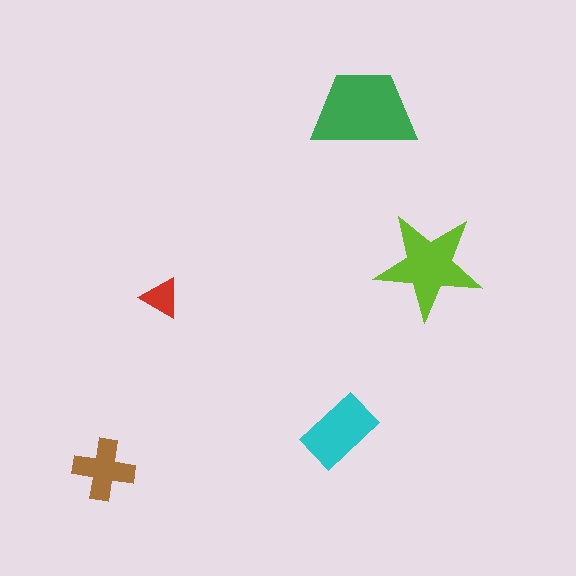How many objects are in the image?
There are 5 objects in the image.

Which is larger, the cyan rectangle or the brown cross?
The cyan rectangle.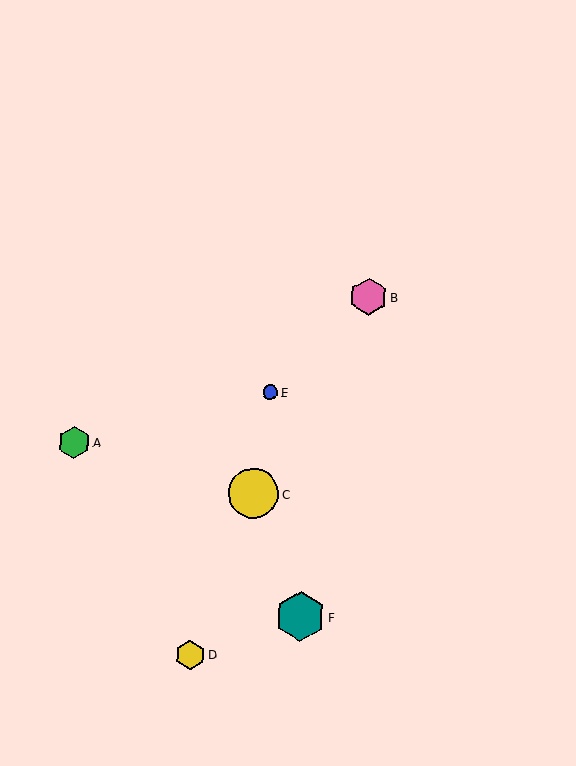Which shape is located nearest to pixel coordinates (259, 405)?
The blue circle (labeled E) at (270, 393) is nearest to that location.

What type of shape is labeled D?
Shape D is a yellow hexagon.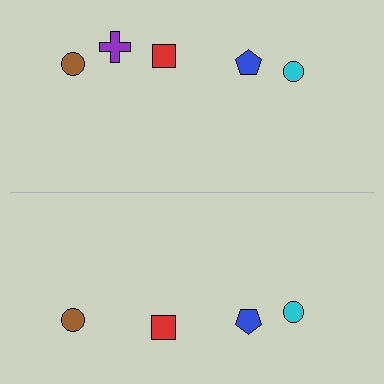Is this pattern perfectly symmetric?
No, the pattern is not perfectly symmetric. A purple cross is missing from the bottom side.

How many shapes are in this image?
There are 9 shapes in this image.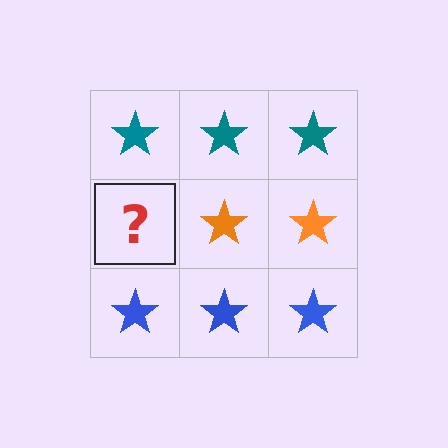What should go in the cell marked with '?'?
The missing cell should contain an orange star.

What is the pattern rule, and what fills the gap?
The rule is that each row has a consistent color. The gap should be filled with an orange star.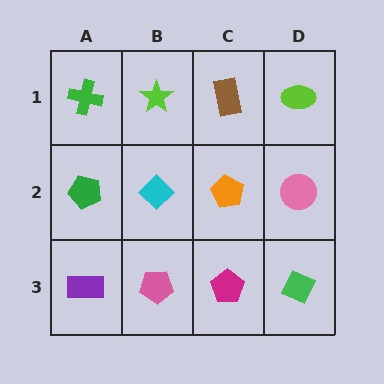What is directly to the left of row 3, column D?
A magenta pentagon.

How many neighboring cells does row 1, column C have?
3.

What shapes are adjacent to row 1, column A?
A green pentagon (row 2, column A), a lime star (row 1, column B).